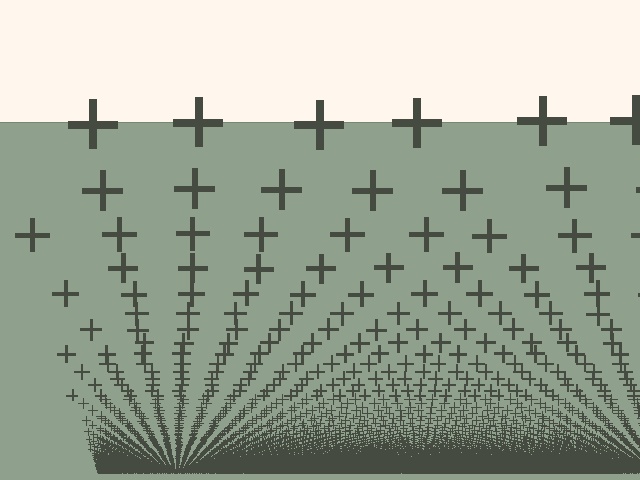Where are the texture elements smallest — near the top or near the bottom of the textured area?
Near the bottom.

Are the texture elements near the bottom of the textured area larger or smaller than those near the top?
Smaller. The gradient is inverted — elements near the bottom are smaller and denser.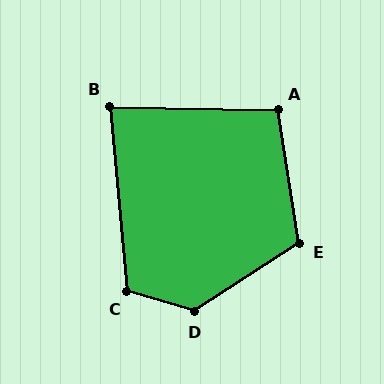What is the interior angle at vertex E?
Approximately 114 degrees (obtuse).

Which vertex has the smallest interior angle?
B, at approximately 83 degrees.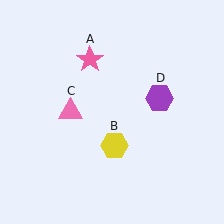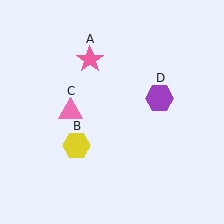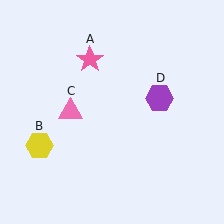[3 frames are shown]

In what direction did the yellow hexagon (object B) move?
The yellow hexagon (object B) moved left.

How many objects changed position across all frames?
1 object changed position: yellow hexagon (object B).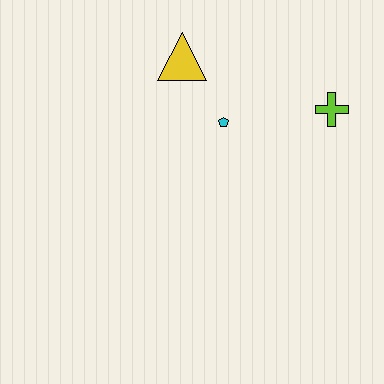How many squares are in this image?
There are no squares.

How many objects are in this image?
There are 3 objects.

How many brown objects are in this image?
There are no brown objects.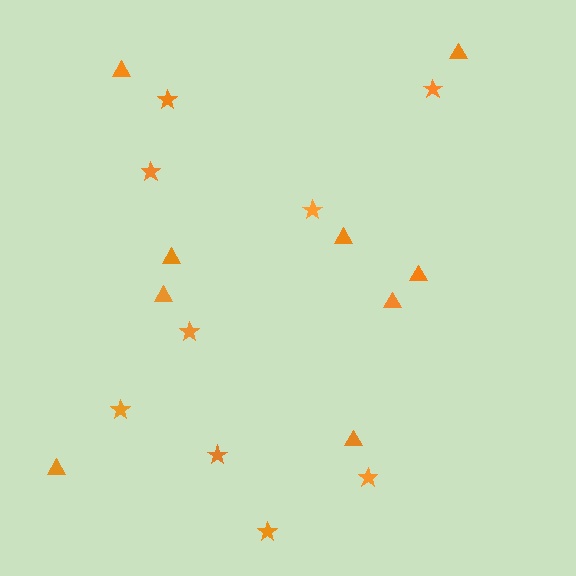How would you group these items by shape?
There are 2 groups: one group of triangles (9) and one group of stars (9).